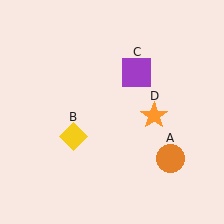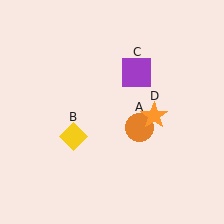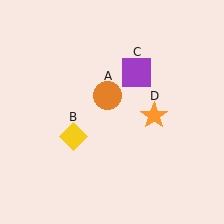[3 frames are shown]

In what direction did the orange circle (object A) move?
The orange circle (object A) moved up and to the left.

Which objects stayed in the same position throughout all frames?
Yellow diamond (object B) and purple square (object C) and orange star (object D) remained stationary.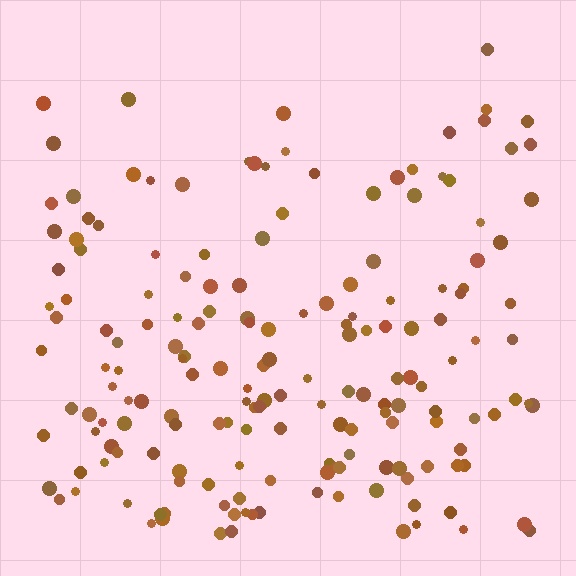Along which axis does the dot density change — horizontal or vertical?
Vertical.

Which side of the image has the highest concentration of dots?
The bottom.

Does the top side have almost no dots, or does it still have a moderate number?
Still a moderate number, just noticeably fewer than the bottom.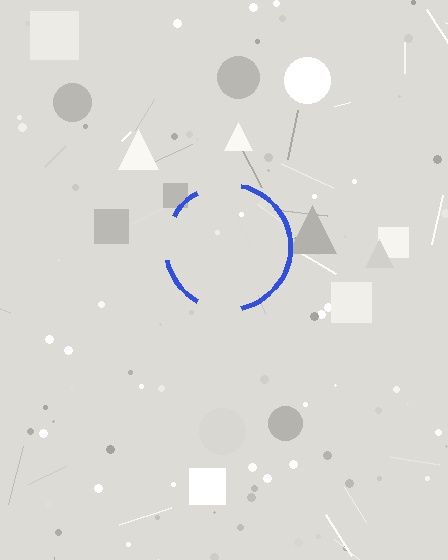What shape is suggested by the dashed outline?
The dashed outline suggests a circle.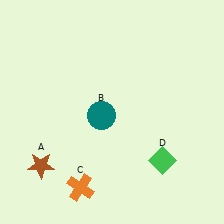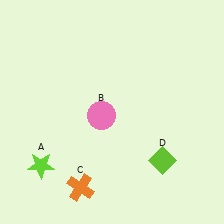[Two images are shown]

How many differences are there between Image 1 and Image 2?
There are 3 differences between the two images.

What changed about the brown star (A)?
In Image 1, A is brown. In Image 2, it changed to lime.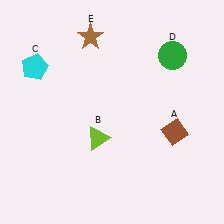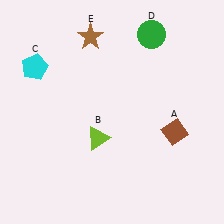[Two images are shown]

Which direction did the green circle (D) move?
The green circle (D) moved up.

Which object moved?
The green circle (D) moved up.